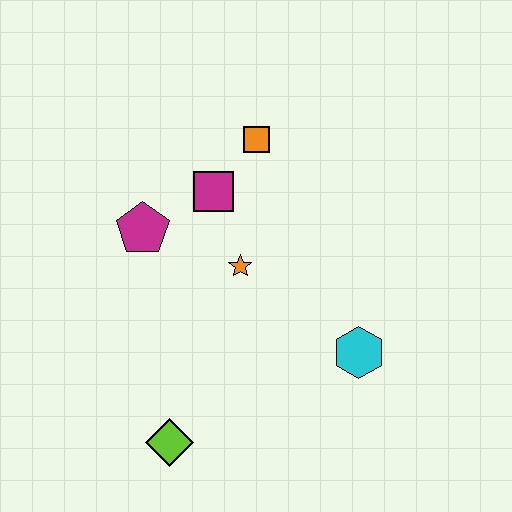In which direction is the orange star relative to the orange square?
The orange star is below the orange square.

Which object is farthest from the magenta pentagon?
The cyan hexagon is farthest from the magenta pentagon.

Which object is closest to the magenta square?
The orange square is closest to the magenta square.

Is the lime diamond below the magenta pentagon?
Yes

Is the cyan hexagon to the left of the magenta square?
No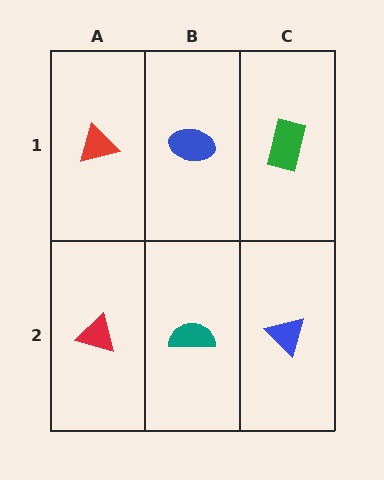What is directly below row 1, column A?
A red triangle.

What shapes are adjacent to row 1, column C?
A blue triangle (row 2, column C), a blue ellipse (row 1, column B).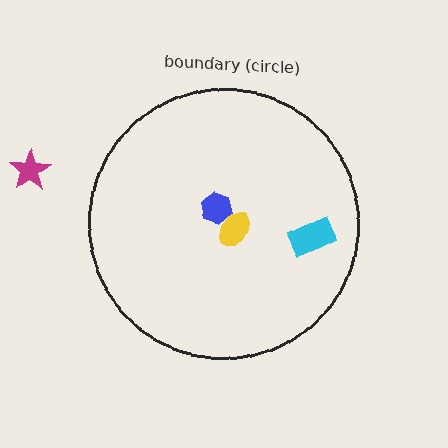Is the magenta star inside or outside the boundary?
Outside.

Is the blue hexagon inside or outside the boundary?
Inside.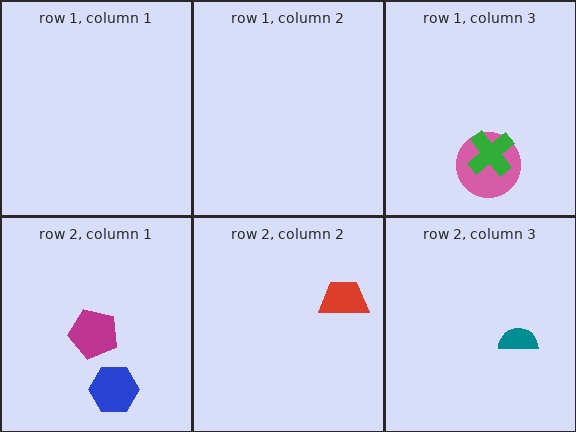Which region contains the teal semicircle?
The row 2, column 3 region.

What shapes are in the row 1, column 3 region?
The pink circle, the green cross.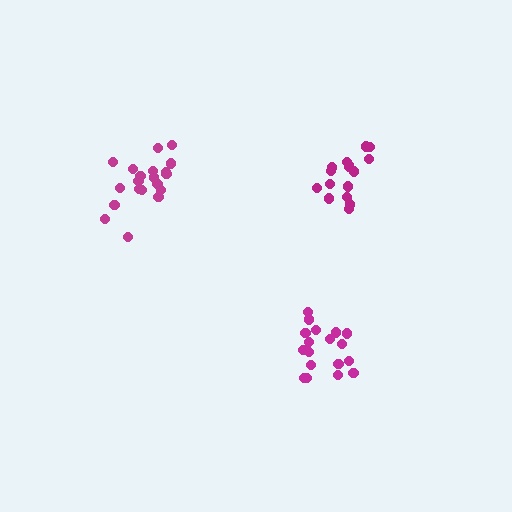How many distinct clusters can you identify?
There are 3 distinct clusters.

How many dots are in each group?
Group 1: 16 dots, Group 2: 20 dots, Group 3: 18 dots (54 total).